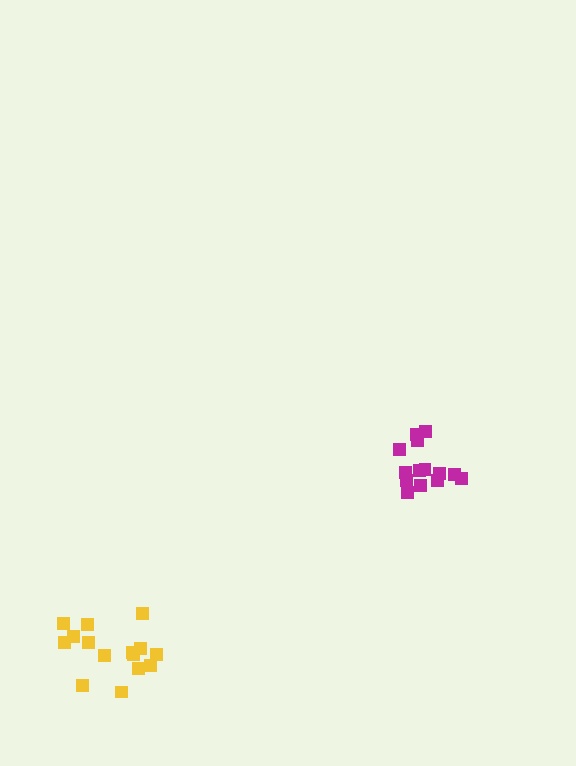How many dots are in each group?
Group 1: 14 dots, Group 2: 15 dots (29 total).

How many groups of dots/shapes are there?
There are 2 groups.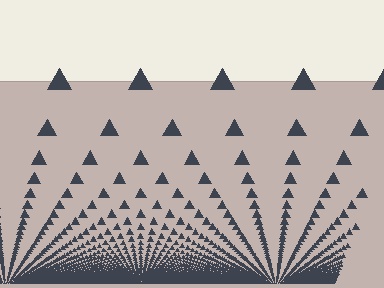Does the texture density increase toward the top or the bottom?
Density increases toward the bottom.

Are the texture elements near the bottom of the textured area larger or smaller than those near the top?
Smaller. The gradient is inverted — elements near the bottom are smaller and denser.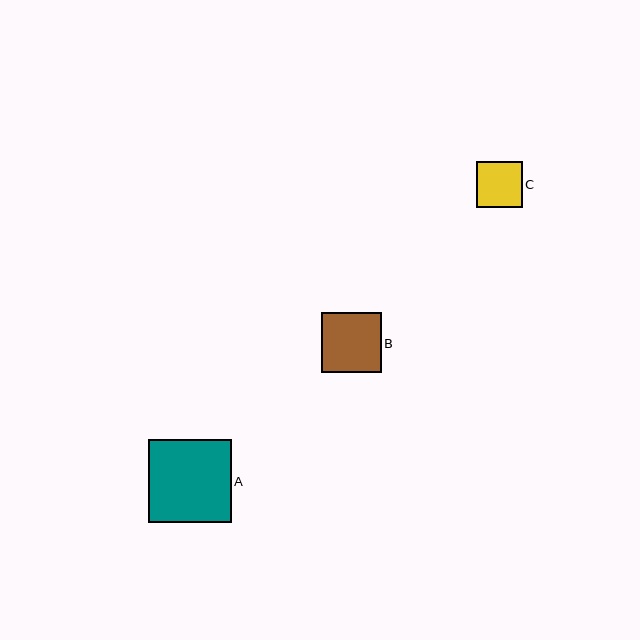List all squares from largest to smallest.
From largest to smallest: A, B, C.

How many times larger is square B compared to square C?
Square B is approximately 1.3 times the size of square C.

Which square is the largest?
Square A is the largest with a size of approximately 83 pixels.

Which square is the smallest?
Square C is the smallest with a size of approximately 46 pixels.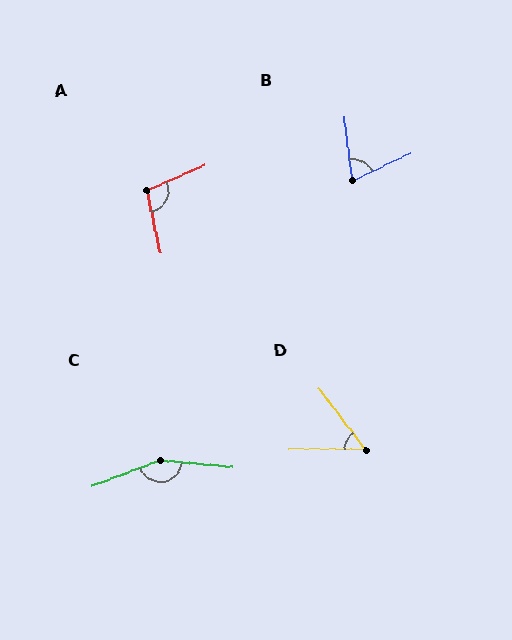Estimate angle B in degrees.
Approximately 72 degrees.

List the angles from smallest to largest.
D (52°), B (72°), A (102°), C (153°).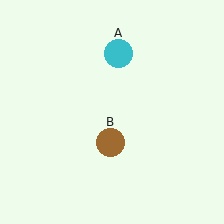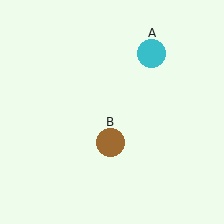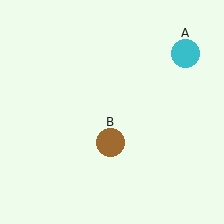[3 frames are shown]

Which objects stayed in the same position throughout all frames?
Brown circle (object B) remained stationary.